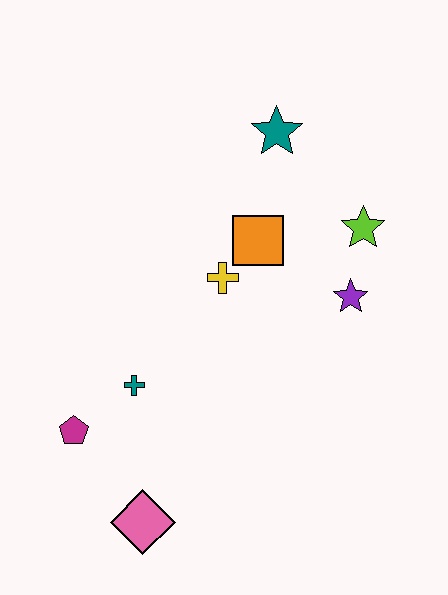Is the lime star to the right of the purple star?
Yes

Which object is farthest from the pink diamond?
The teal star is farthest from the pink diamond.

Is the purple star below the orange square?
Yes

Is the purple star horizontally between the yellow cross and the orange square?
No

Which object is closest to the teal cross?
The magenta pentagon is closest to the teal cross.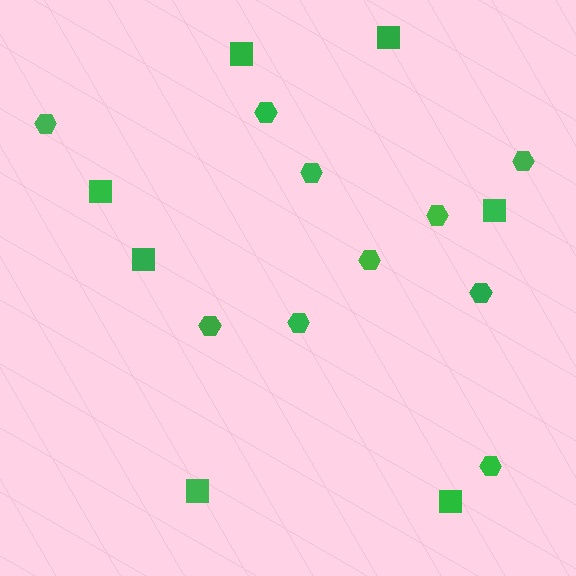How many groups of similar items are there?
There are 2 groups: one group of hexagons (10) and one group of squares (7).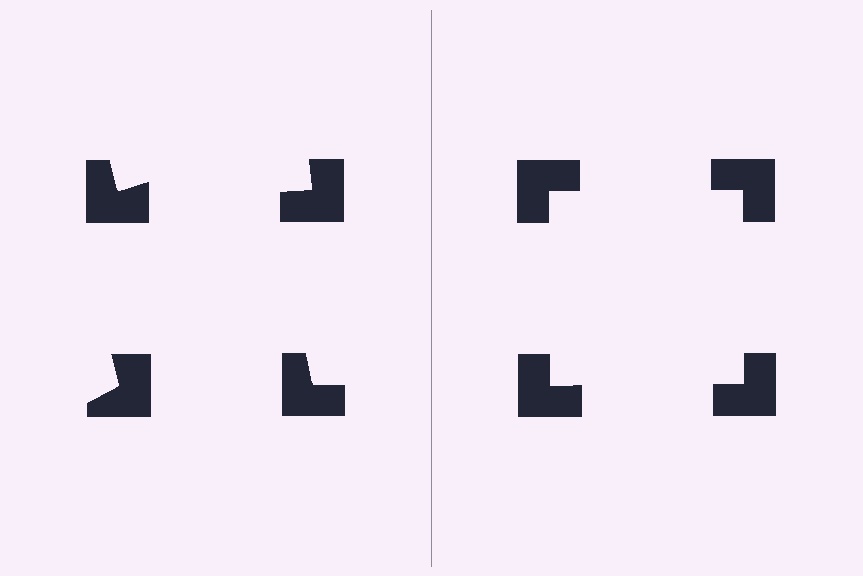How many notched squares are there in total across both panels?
8 — 4 on each side.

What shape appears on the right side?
An illusory square.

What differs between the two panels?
The notched squares are positioned identically on both sides; only the wedge orientations differ. On the right they align to a square; on the left they are misaligned.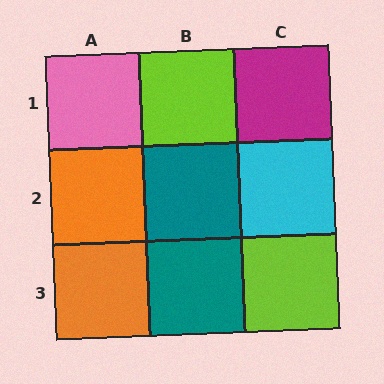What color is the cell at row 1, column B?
Lime.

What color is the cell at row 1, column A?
Pink.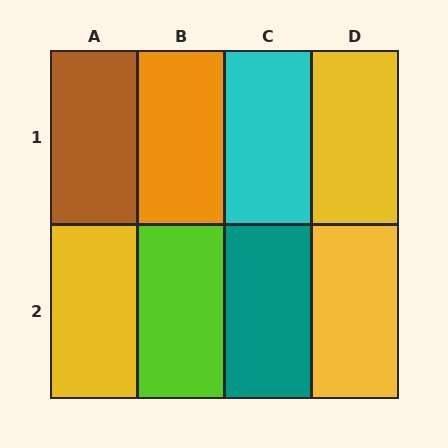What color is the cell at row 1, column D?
Yellow.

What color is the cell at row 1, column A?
Brown.